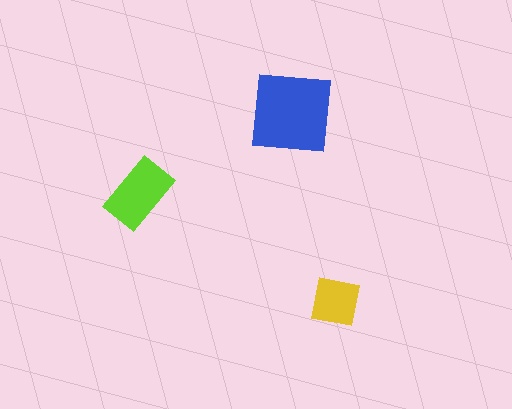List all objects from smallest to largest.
The yellow square, the lime rectangle, the blue square.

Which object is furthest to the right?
The yellow square is rightmost.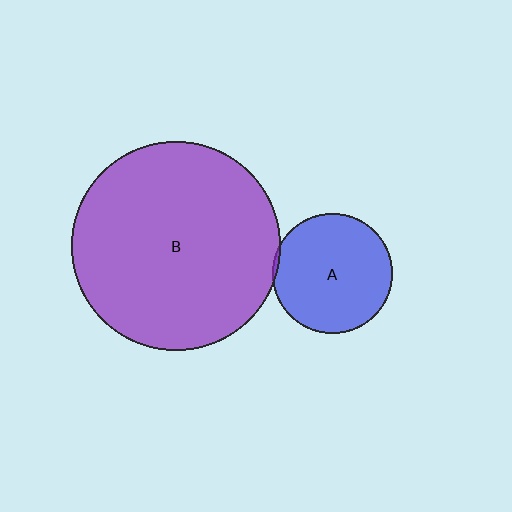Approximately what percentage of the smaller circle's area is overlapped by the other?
Approximately 5%.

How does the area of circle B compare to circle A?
Approximately 3.0 times.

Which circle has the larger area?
Circle B (purple).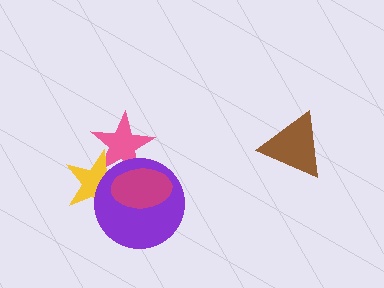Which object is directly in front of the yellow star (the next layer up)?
The purple circle is directly in front of the yellow star.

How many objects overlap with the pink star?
3 objects overlap with the pink star.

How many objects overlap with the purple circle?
3 objects overlap with the purple circle.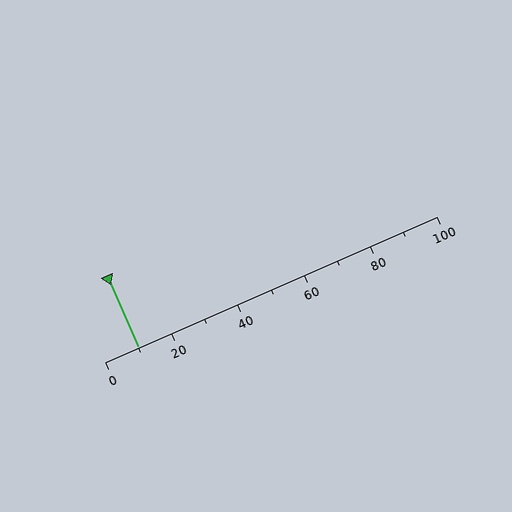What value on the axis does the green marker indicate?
The marker indicates approximately 10.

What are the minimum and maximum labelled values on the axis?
The axis runs from 0 to 100.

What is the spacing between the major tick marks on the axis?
The major ticks are spaced 20 apart.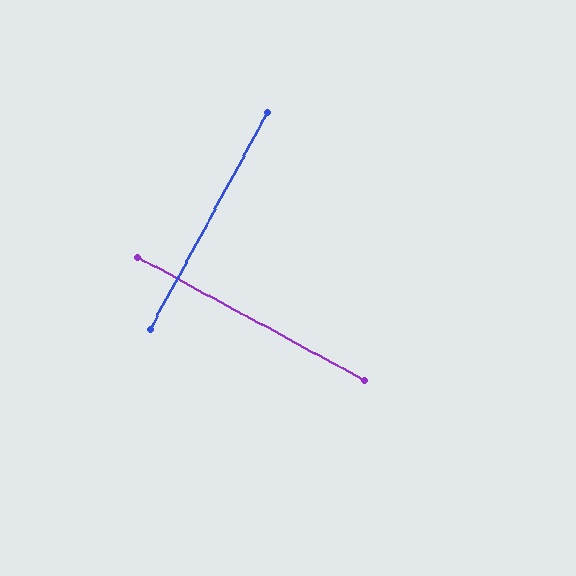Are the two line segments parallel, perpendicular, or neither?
Perpendicular — they meet at approximately 90°.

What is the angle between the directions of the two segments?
Approximately 90 degrees.